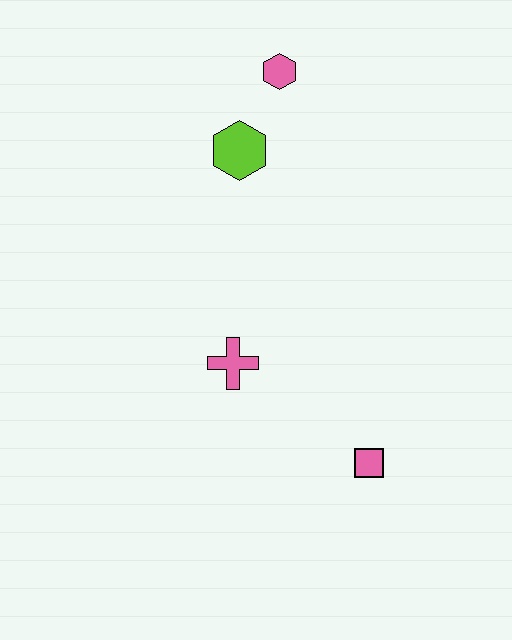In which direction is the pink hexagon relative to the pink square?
The pink hexagon is above the pink square.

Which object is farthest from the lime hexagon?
The pink square is farthest from the lime hexagon.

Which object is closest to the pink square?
The pink cross is closest to the pink square.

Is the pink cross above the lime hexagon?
No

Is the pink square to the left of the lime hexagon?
No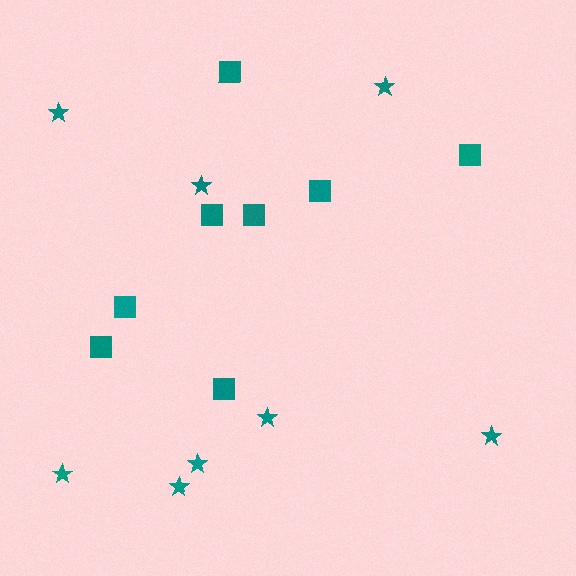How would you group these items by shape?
There are 2 groups: one group of squares (8) and one group of stars (8).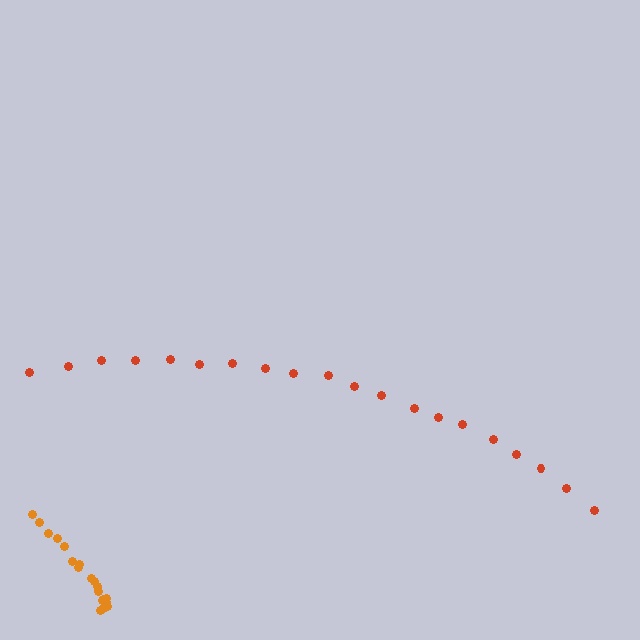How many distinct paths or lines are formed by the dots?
There are 2 distinct paths.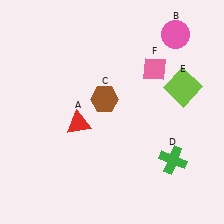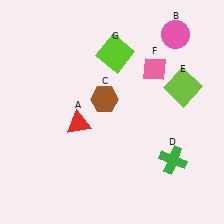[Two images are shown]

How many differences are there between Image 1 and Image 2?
There is 1 difference between the two images.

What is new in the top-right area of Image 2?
A lime square (G) was added in the top-right area of Image 2.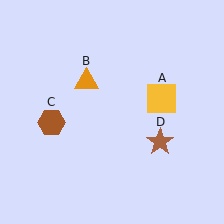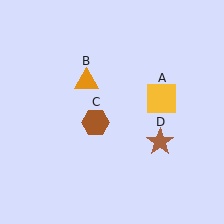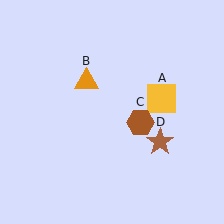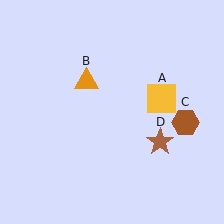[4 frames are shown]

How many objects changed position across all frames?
1 object changed position: brown hexagon (object C).